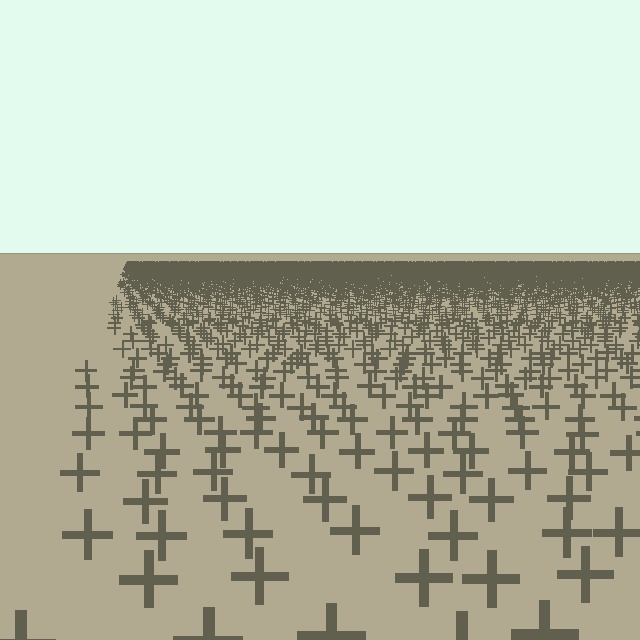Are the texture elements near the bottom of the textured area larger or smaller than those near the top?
Larger. Near the bottom, elements are closer to the viewer and appear at a bigger on-screen size.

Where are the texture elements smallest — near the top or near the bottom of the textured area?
Near the top.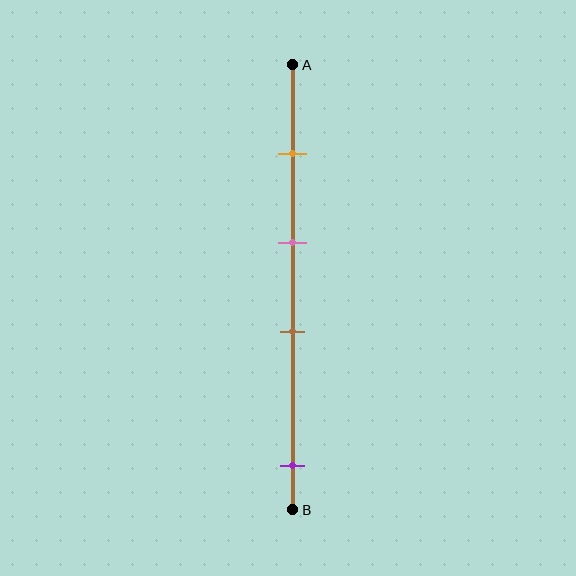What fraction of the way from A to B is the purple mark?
The purple mark is approximately 90% (0.9) of the way from A to B.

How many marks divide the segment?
There are 4 marks dividing the segment.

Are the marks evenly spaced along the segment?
No, the marks are not evenly spaced.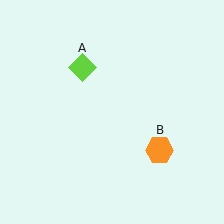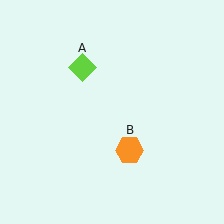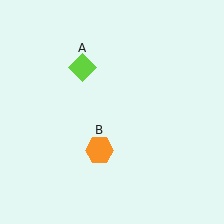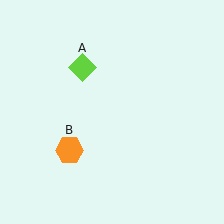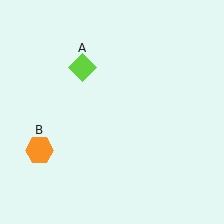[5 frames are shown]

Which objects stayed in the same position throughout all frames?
Lime diamond (object A) remained stationary.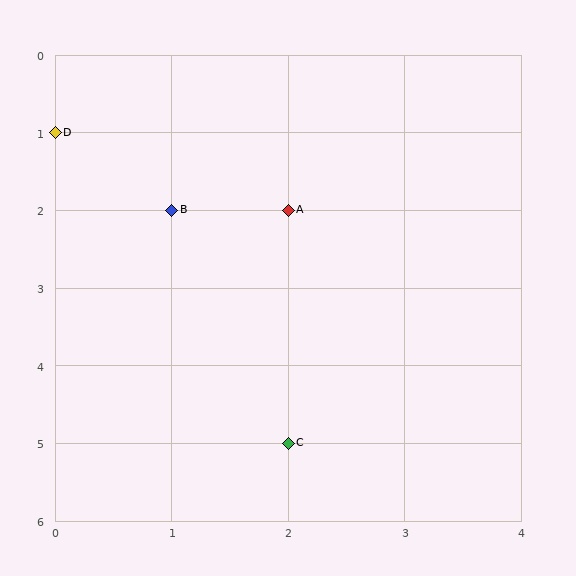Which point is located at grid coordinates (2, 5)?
Point C is at (2, 5).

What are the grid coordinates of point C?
Point C is at grid coordinates (2, 5).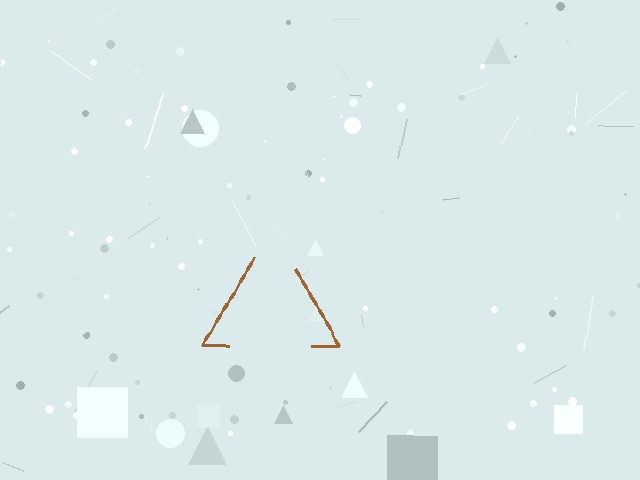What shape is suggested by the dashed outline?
The dashed outline suggests a triangle.